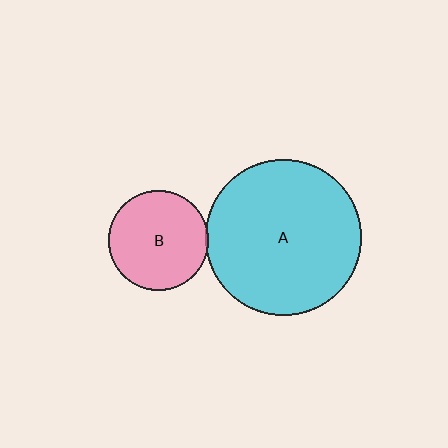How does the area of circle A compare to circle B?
Approximately 2.4 times.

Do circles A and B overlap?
Yes.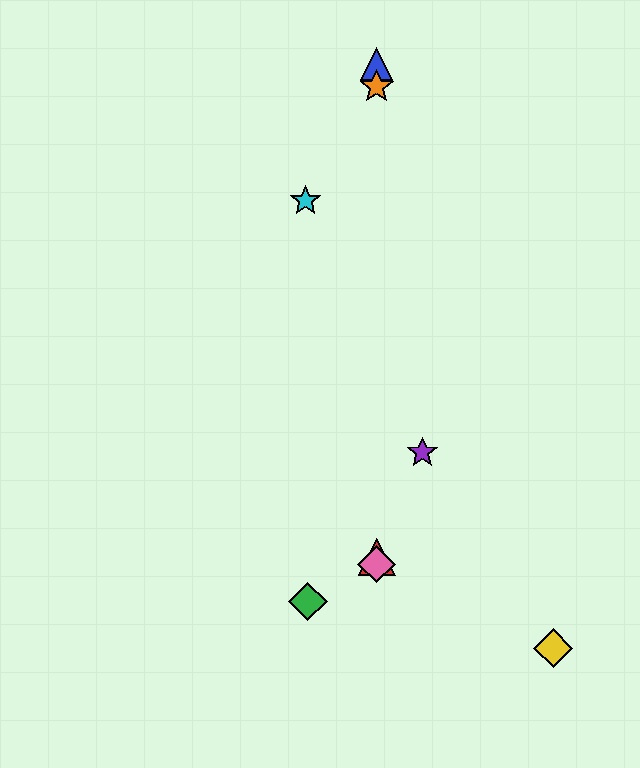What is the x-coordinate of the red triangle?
The red triangle is at x≈377.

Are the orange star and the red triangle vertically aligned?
Yes, both are at x≈377.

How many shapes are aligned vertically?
4 shapes (the red triangle, the blue triangle, the orange star, the pink diamond) are aligned vertically.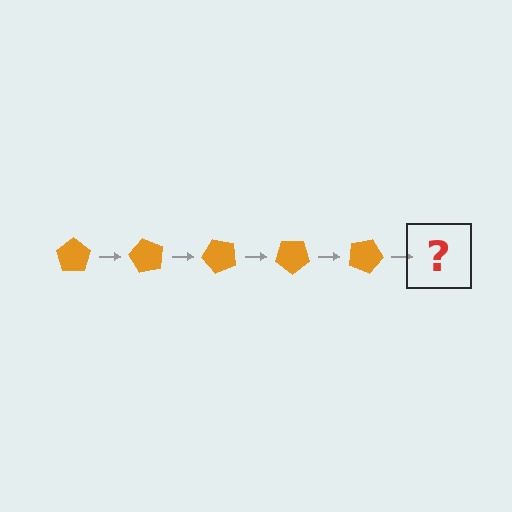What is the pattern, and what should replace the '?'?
The pattern is that the pentagon rotates 60 degrees each step. The '?' should be an orange pentagon rotated 300 degrees.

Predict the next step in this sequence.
The next step is an orange pentagon rotated 300 degrees.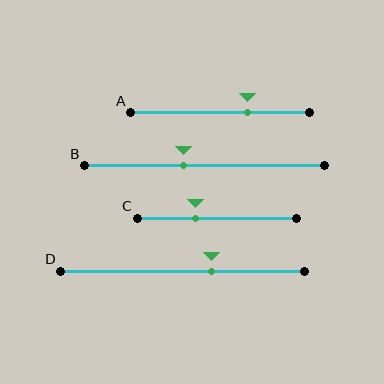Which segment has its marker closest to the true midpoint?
Segment B has its marker closest to the true midpoint.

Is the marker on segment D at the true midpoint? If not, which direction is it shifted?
No, the marker on segment D is shifted to the right by about 12% of the segment length.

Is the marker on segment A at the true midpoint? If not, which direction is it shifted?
No, the marker on segment A is shifted to the right by about 15% of the segment length.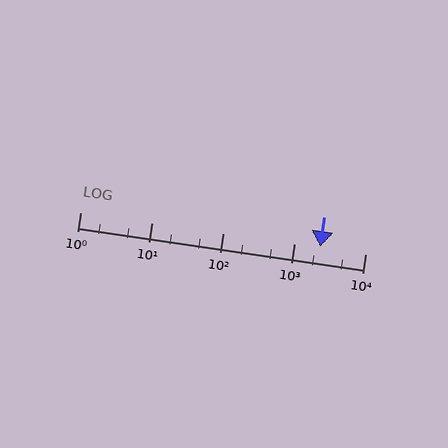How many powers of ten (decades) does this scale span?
The scale spans 4 decades, from 1 to 10000.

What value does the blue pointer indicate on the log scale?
The pointer indicates approximately 2300.